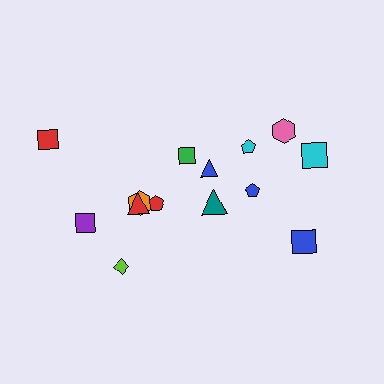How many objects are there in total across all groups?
There are 14 objects.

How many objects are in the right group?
There are 8 objects.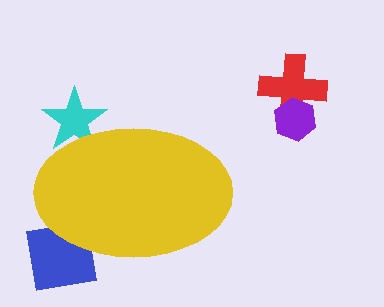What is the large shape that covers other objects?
A yellow ellipse.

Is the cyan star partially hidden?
Yes, the cyan star is partially hidden behind the yellow ellipse.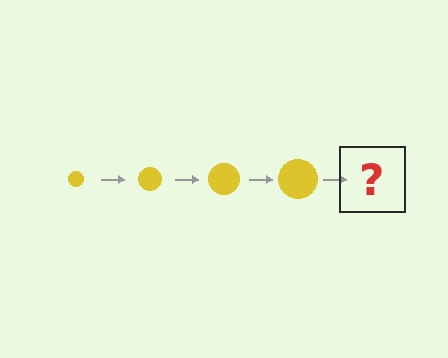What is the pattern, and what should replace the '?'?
The pattern is that the circle gets progressively larger each step. The '?' should be a yellow circle, larger than the previous one.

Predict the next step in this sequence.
The next step is a yellow circle, larger than the previous one.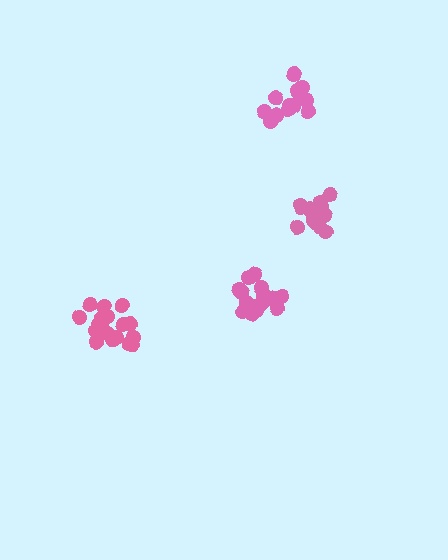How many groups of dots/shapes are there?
There are 4 groups.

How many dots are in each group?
Group 1: 17 dots, Group 2: 15 dots, Group 3: 14 dots, Group 4: 18 dots (64 total).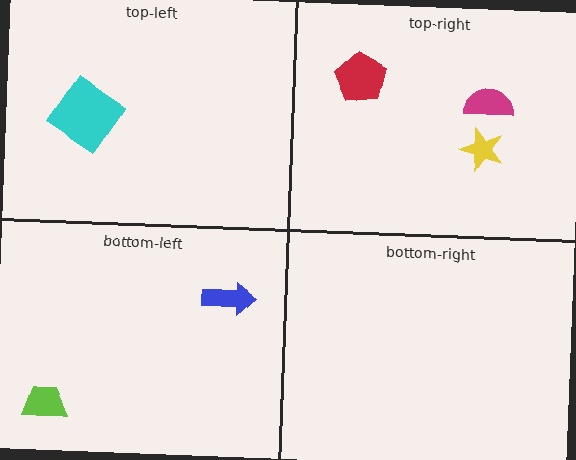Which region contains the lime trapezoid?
The bottom-left region.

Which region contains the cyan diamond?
The top-left region.